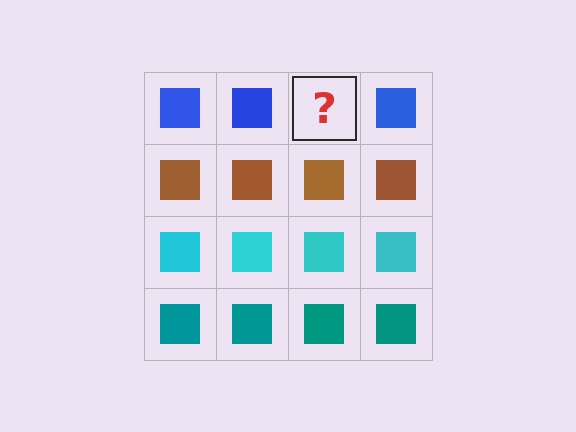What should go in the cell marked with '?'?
The missing cell should contain a blue square.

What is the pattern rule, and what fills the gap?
The rule is that each row has a consistent color. The gap should be filled with a blue square.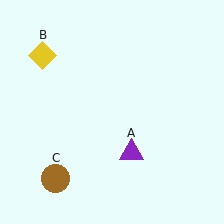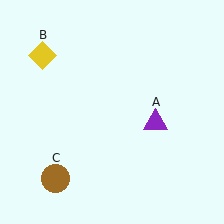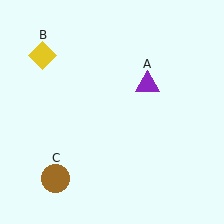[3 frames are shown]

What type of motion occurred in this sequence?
The purple triangle (object A) rotated counterclockwise around the center of the scene.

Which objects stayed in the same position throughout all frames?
Yellow diamond (object B) and brown circle (object C) remained stationary.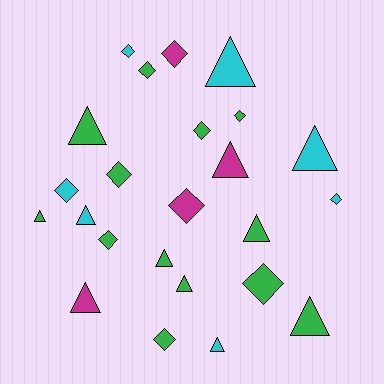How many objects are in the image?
There are 24 objects.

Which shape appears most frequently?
Diamond, with 12 objects.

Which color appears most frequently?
Green, with 13 objects.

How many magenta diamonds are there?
There are 2 magenta diamonds.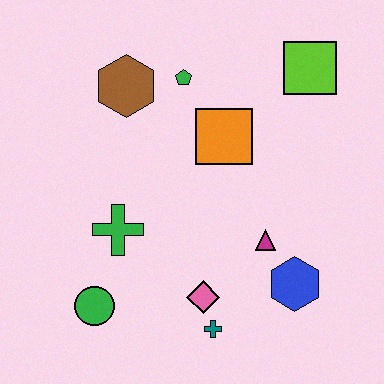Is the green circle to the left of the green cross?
Yes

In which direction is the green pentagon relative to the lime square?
The green pentagon is to the left of the lime square.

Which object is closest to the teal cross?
The pink diamond is closest to the teal cross.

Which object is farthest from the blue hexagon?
The brown hexagon is farthest from the blue hexagon.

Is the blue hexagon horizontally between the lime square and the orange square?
Yes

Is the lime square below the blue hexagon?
No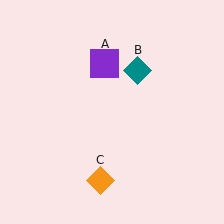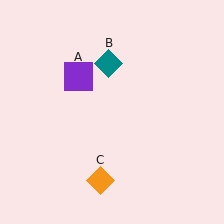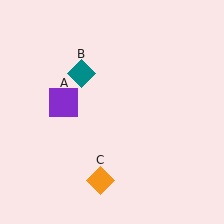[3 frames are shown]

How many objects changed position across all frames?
2 objects changed position: purple square (object A), teal diamond (object B).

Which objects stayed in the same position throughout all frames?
Orange diamond (object C) remained stationary.